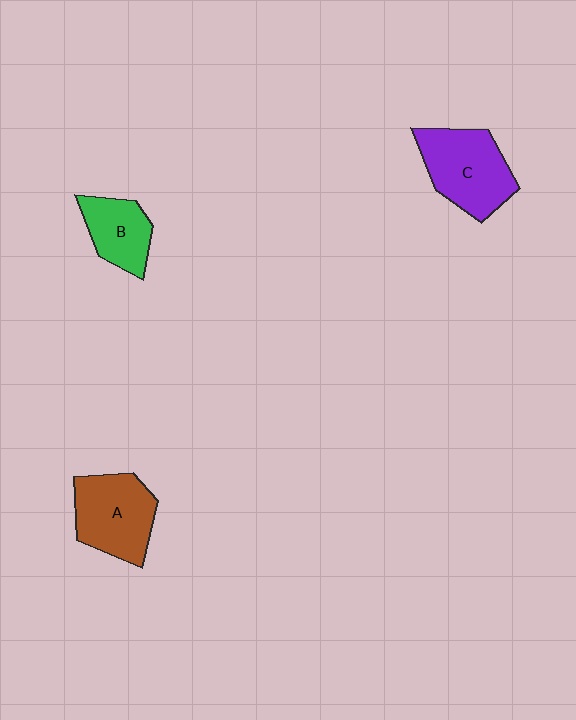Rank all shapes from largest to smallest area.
From largest to smallest: C (purple), A (brown), B (green).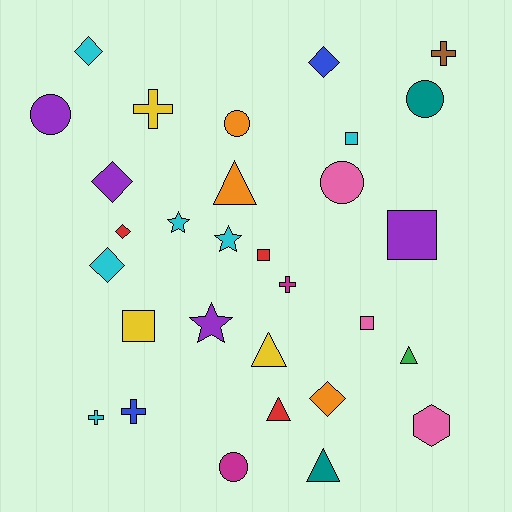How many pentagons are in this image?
There are no pentagons.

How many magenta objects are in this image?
There are 2 magenta objects.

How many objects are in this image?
There are 30 objects.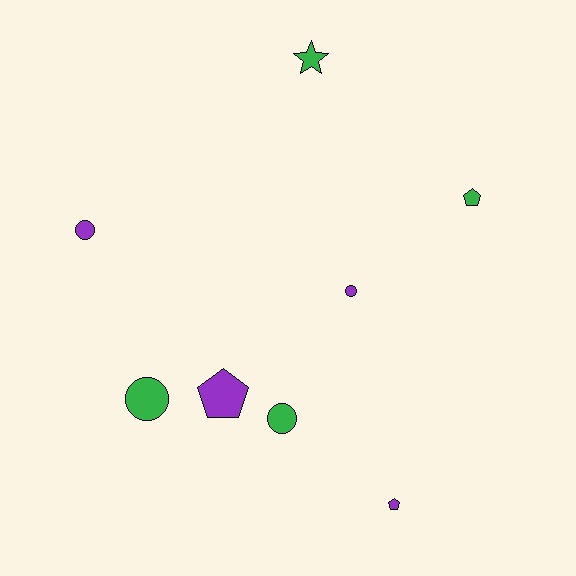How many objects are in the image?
There are 8 objects.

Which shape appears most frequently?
Circle, with 4 objects.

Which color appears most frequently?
Purple, with 4 objects.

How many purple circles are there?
There are 2 purple circles.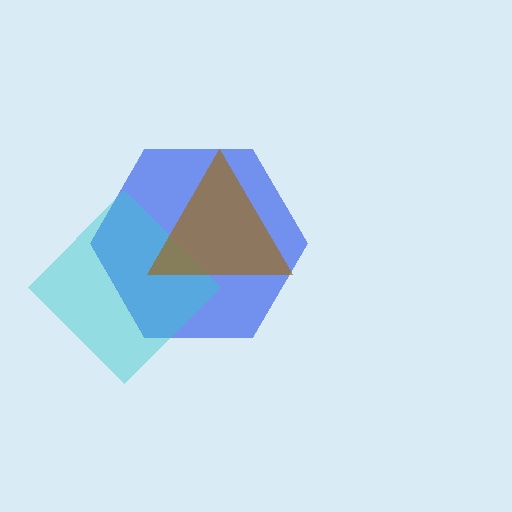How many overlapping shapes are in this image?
There are 3 overlapping shapes in the image.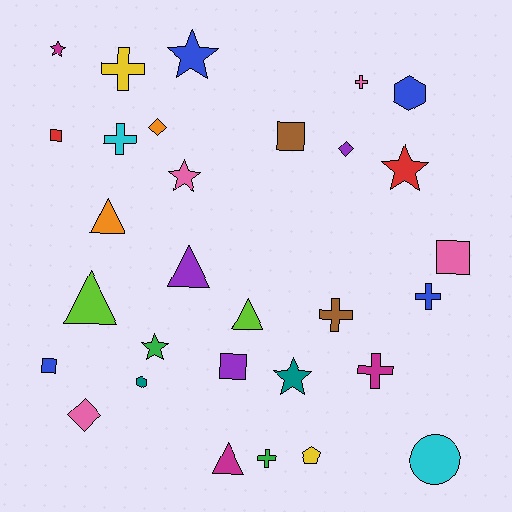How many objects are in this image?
There are 30 objects.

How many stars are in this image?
There are 6 stars.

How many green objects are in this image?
There are 2 green objects.